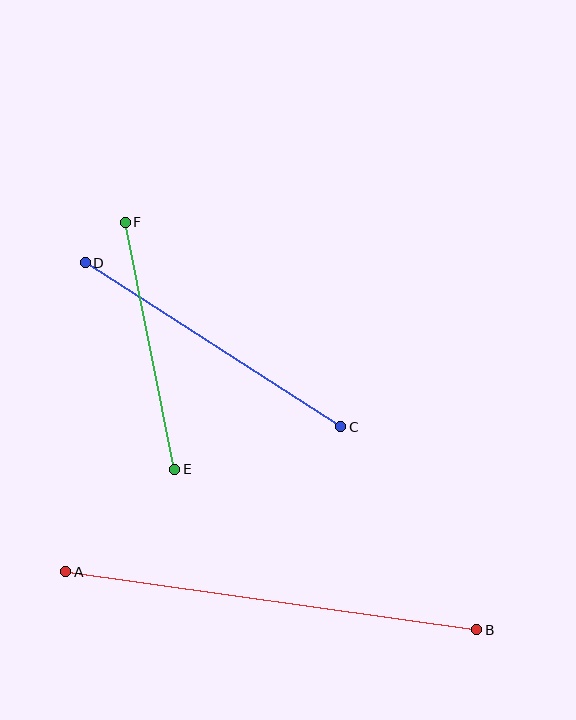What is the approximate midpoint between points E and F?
The midpoint is at approximately (150, 346) pixels.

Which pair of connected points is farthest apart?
Points A and B are farthest apart.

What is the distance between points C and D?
The distance is approximately 303 pixels.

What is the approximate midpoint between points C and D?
The midpoint is at approximately (213, 345) pixels.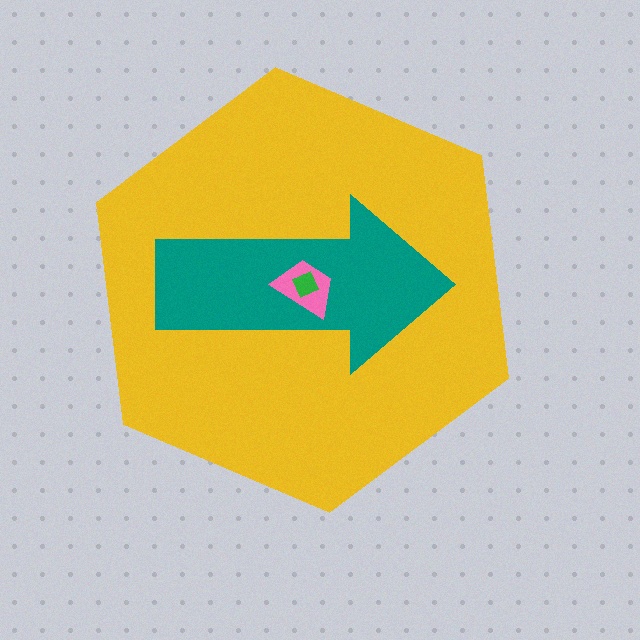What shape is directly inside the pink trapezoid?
The green diamond.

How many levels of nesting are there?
4.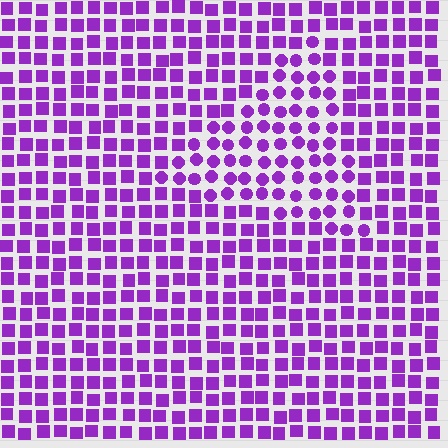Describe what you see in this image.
The image is filled with small purple elements arranged in a uniform grid. A triangle-shaped region contains circles, while the surrounding area contains squares. The boundary is defined purely by the change in element shape.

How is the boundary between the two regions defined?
The boundary is defined by a change in element shape: circles inside vs. squares outside. All elements share the same color and spacing.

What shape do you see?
I see a triangle.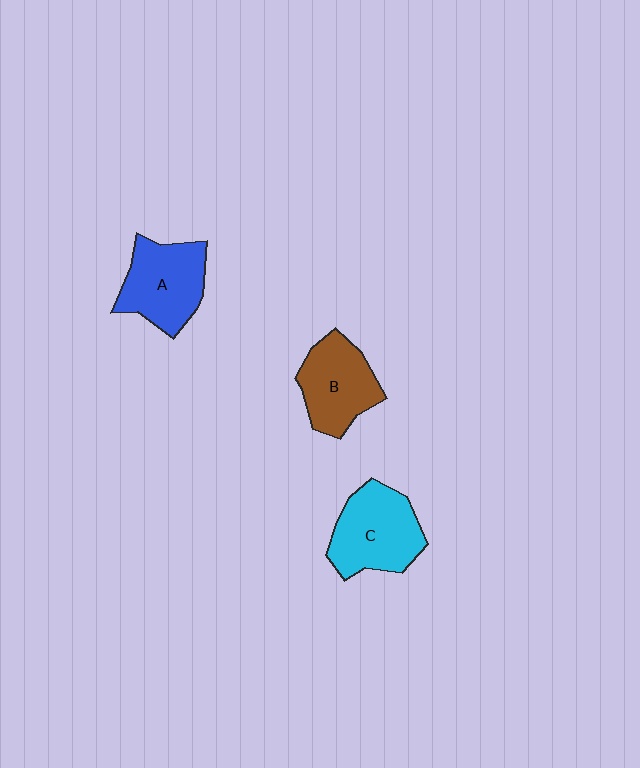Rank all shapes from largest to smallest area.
From largest to smallest: C (cyan), A (blue), B (brown).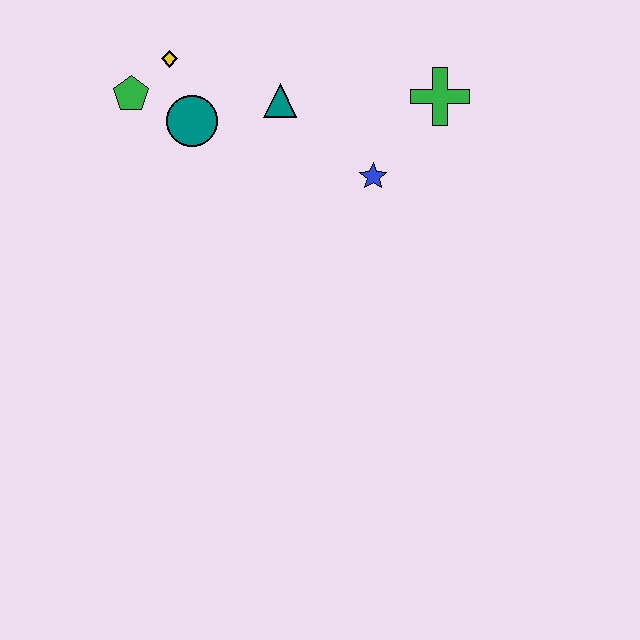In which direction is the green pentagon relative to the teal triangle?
The green pentagon is to the left of the teal triangle.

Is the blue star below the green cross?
Yes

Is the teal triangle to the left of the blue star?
Yes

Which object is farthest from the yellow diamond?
The green cross is farthest from the yellow diamond.